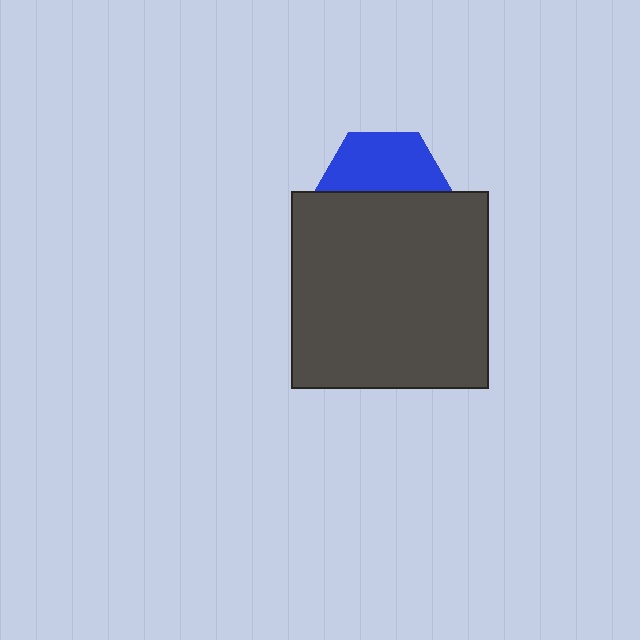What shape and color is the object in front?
The object in front is a dark gray square.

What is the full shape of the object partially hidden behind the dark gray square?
The partially hidden object is a blue hexagon.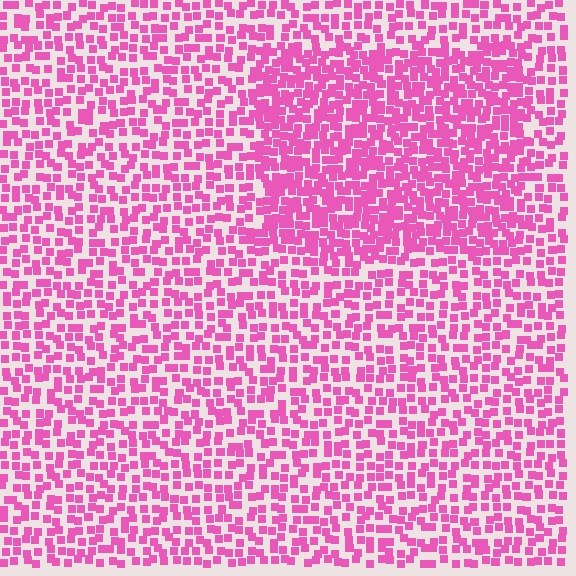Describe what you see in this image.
The image contains small pink elements arranged at two different densities. A rectangle-shaped region is visible where the elements are more densely packed than the surrounding area.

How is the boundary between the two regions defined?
The boundary is defined by a change in element density (approximately 1.7x ratio). All elements are the same color, size, and shape.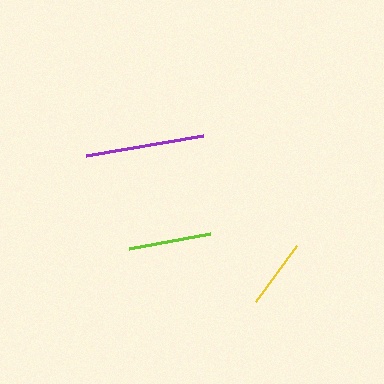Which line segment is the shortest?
The yellow line is the shortest at approximately 70 pixels.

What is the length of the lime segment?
The lime segment is approximately 83 pixels long.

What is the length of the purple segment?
The purple segment is approximately 119 pixels long.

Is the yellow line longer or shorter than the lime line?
The lime line is longer than the yellow line.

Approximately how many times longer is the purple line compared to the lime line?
The purple line is approximately 1.4 times the length of the lime line.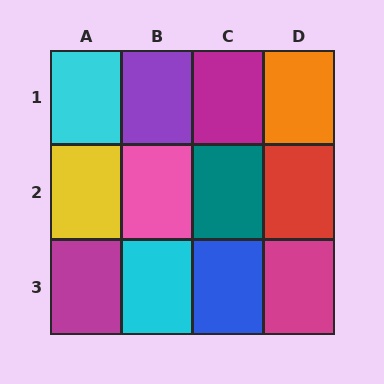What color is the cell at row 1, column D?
Orange.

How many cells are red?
1 cell is red.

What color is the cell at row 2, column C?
Teal.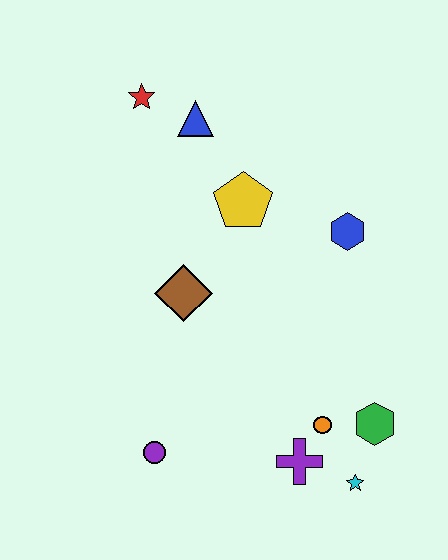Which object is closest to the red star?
The blue triangle is closest to the red star.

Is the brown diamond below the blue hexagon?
Yes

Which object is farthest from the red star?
The cyan star is farthest from the red star.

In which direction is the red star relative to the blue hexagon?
The red star is to the left of the blue hexagon.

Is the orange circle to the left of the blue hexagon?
Yes